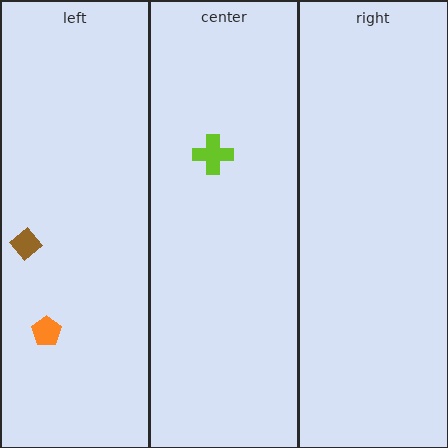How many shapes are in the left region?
2.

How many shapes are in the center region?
1.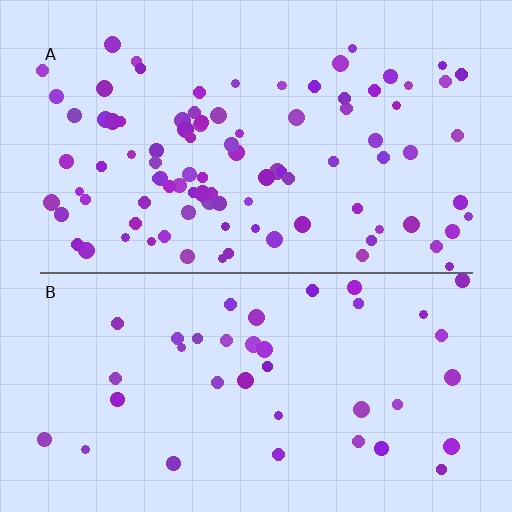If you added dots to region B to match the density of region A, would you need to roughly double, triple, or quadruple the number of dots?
Approximately double.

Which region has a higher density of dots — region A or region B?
A (the top).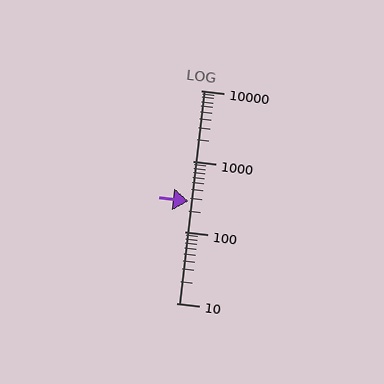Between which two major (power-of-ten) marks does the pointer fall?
The pointer is between 100 and 1000.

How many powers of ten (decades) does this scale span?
The scale spans 3 decades, from 10 to 10000.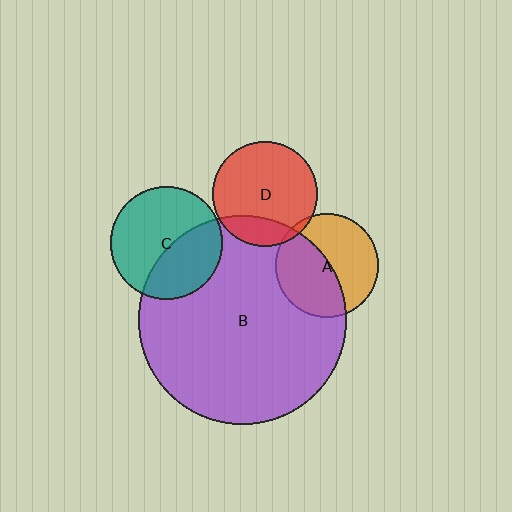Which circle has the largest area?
Circle B (purple).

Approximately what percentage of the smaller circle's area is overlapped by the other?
Approximately 20%.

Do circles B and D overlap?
Yes.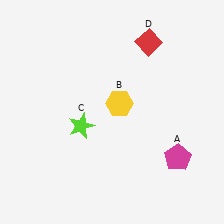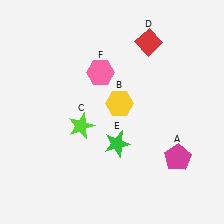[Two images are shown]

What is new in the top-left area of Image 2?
A pink hexagon (F) was added in the top-left area of Image 2.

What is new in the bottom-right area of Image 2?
A green star (E) was added in the bottom-right area of Image 2.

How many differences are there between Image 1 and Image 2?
There are 2 differences between the two images.